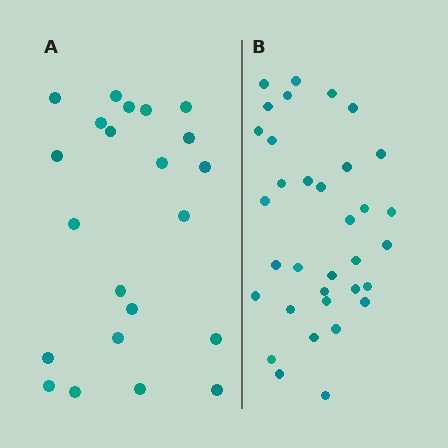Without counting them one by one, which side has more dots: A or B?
Region B (the right region) has more dots.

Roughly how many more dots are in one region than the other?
Region B has roughly 12 or so more dots than region A.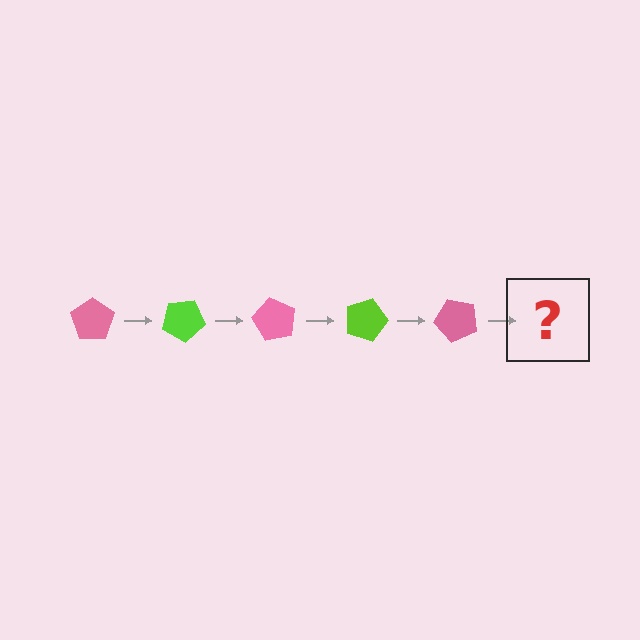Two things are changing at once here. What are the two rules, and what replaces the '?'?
The two rules are that it rotates 30 degrees each step and the color cycles through pink and lime. The '?' should be a lime pentagon, rotated 150 degrees from the start.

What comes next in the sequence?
The next element should be a lime pentagon, rotated 150 degrees from the start.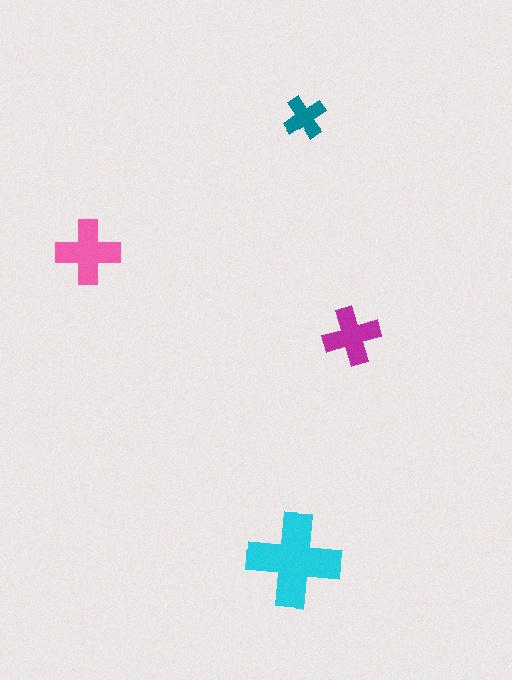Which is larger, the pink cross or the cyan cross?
The cyan one.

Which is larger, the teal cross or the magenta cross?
The magenta one.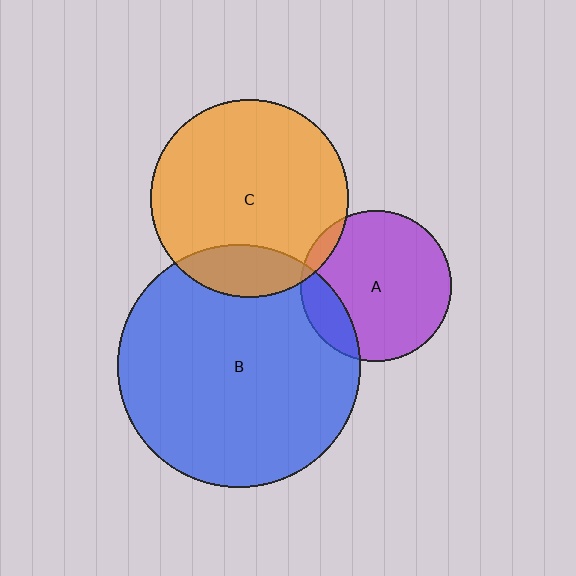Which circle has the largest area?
Circle B (blue).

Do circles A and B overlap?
Yes.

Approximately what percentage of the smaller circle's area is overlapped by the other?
Approximately 15%.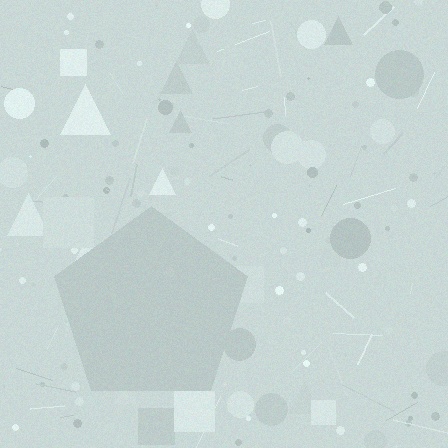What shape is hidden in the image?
A pentagon is hidden in the image.